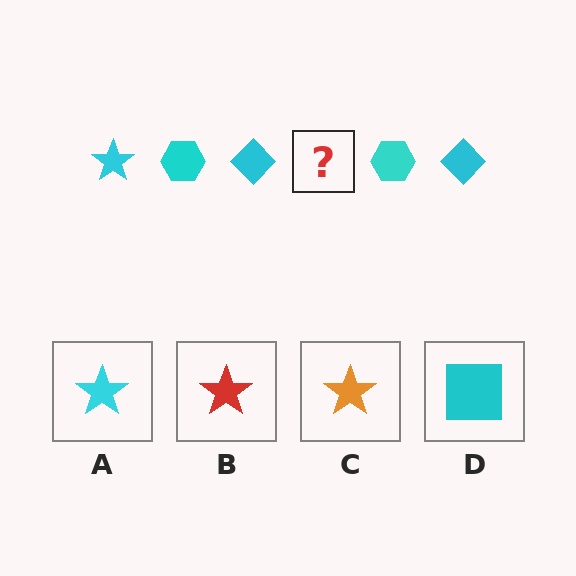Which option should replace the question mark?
Option A.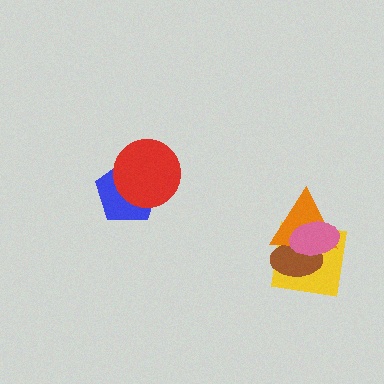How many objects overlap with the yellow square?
3 objects overlap with the yellow square.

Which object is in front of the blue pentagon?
The red circle is in front of the blue pentagon.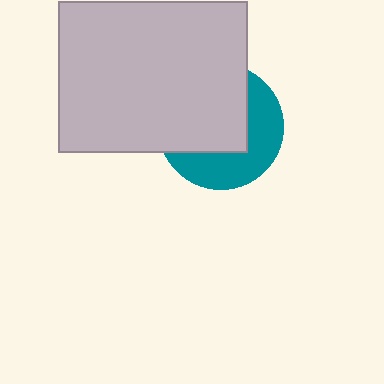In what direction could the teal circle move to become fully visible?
The teal circle could move toward the lower-right. That would shift it out from behind the light gray rectangle entirely.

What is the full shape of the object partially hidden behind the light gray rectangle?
The partially hidden object is a teal circle.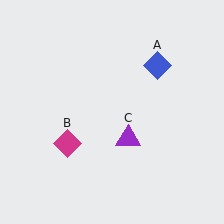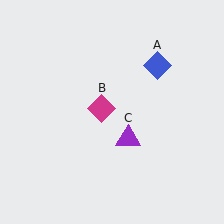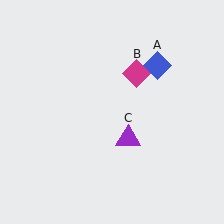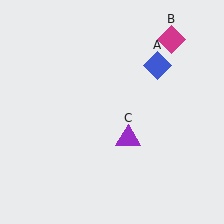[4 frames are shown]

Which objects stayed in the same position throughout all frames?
Blue diamond (object A) and purple triangle (object C) remained stationary.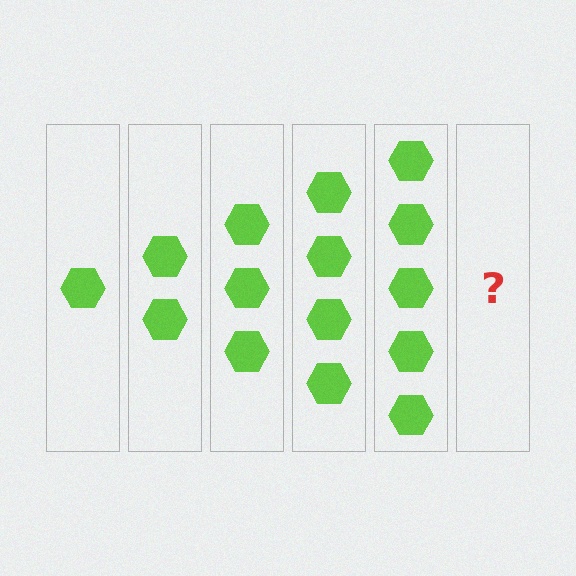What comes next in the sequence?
The next element should be 6 hexagons.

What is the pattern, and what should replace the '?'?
The pattern is that each step adds one more hexagon. The '?' should be 6 hexagons.